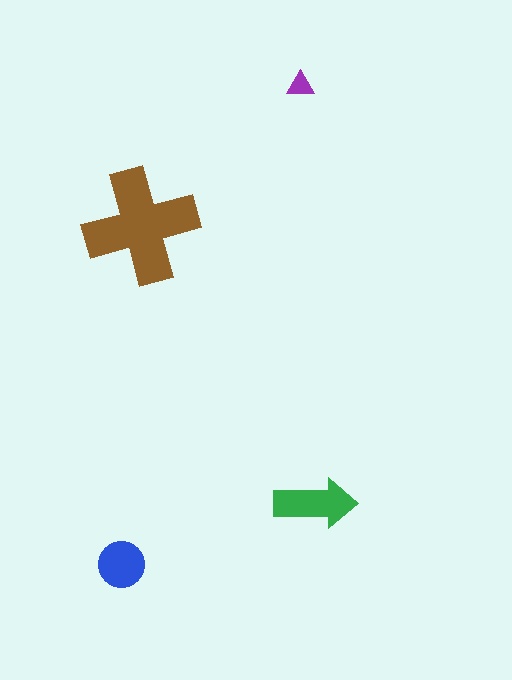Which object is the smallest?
The purple triangle.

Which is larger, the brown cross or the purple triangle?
The brown cross.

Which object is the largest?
The brown cross.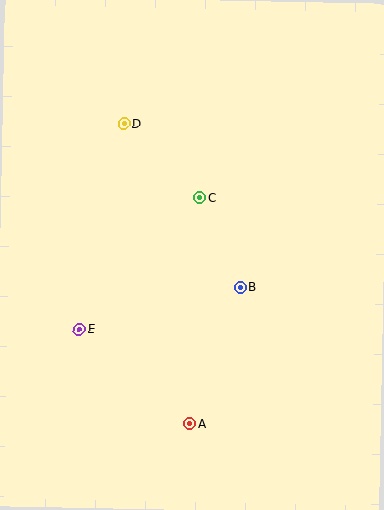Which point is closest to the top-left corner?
Point D is closest to the top-left corner.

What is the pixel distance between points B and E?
The distance between B and E is 167 pixels.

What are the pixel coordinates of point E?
Point E is at (79, 329).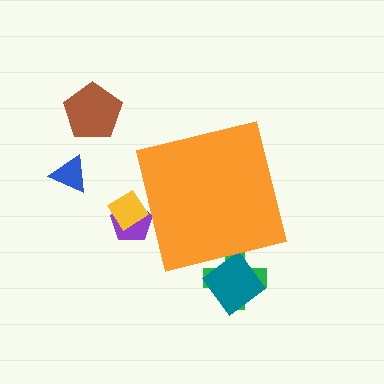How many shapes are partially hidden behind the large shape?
4 shapes are partially hidden.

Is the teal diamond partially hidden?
Yes, the teal diamond is partially hidden behind the orange square.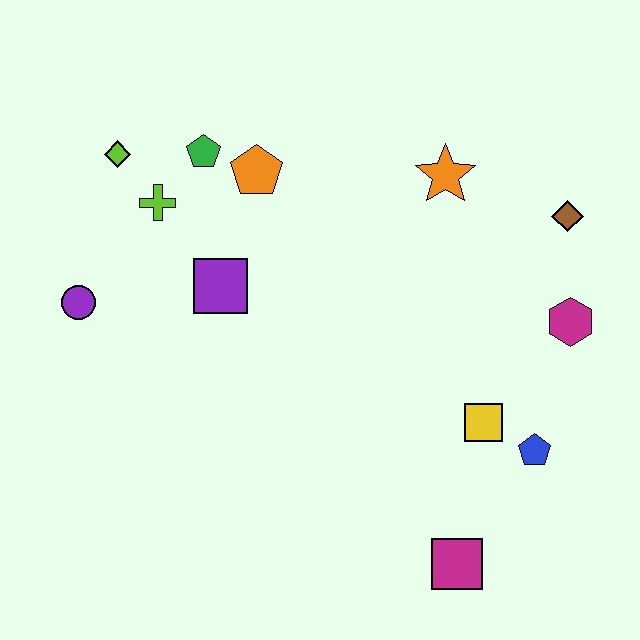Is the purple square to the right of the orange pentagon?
No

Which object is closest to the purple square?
The lime cross is closest to the purple square.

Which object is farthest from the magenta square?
The lime diamond is farthest from the magenta square.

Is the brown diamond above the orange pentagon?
No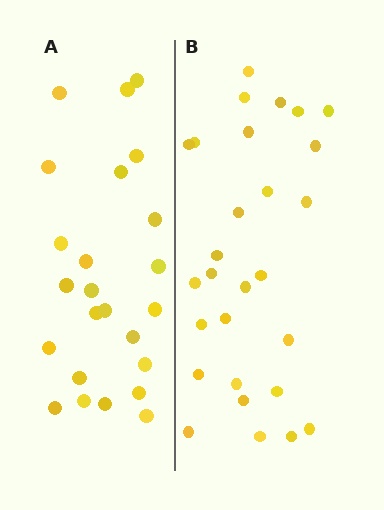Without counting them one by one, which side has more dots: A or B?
Region B (the right region) has more dots.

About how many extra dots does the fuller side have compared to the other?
Region B has about 4 more dots than region A.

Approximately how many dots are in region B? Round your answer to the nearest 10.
About 30 dots. (The exact count is 28, which rounds to 30.)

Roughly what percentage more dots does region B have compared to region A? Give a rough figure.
About 15% more.